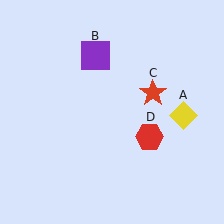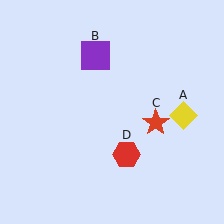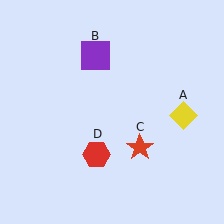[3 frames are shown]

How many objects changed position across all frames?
2 objects changed position: red star (object C), red hexagon (object D).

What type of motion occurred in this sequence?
The red star (object C), red hexagon (object D) rotated clockwise around the center of the scene.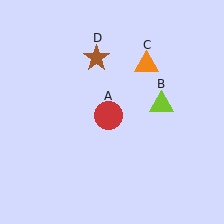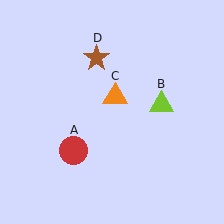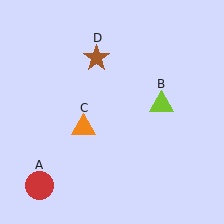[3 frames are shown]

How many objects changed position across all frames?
2 objects changed position: red circle (object A), orange triangle (object C).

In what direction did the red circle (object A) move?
The red circle (object A) moved down and to the left.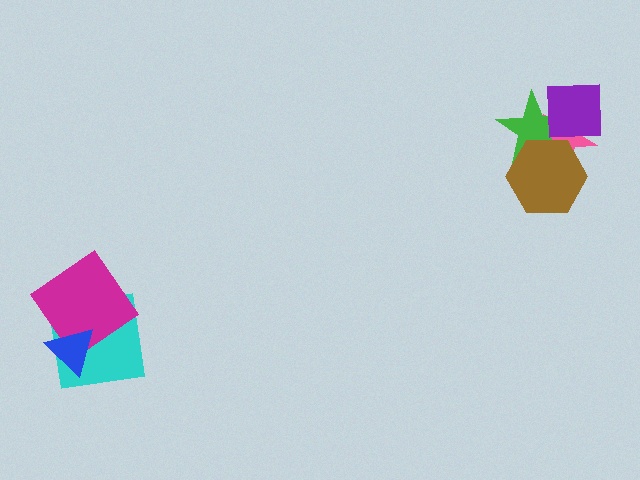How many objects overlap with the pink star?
3 objects overlap with the pink star.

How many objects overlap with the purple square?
2 objects overlap with the purple square.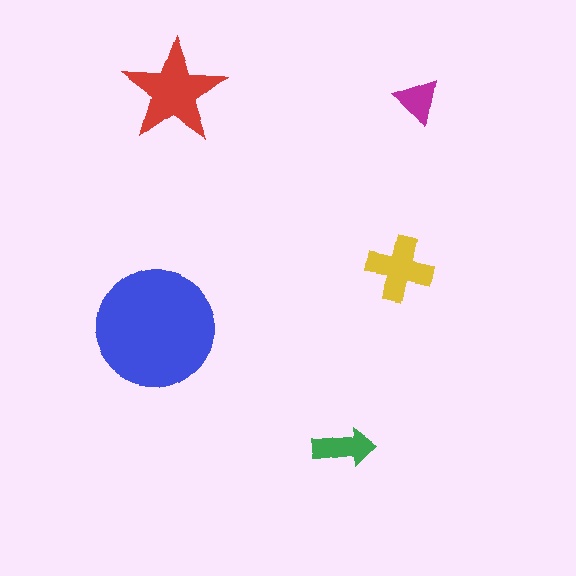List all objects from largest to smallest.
The blue circle, the red star, the yellow cross, the green arrow, the magenta triangle.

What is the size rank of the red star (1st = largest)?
2nd.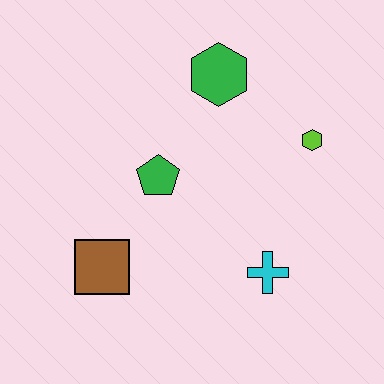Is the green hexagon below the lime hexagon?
No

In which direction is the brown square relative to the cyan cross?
The brown square is to the left of the cyan cross.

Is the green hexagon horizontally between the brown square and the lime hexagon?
Yes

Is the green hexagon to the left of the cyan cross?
Yes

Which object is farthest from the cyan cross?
The green hexagon is farthest from the cyan cross.